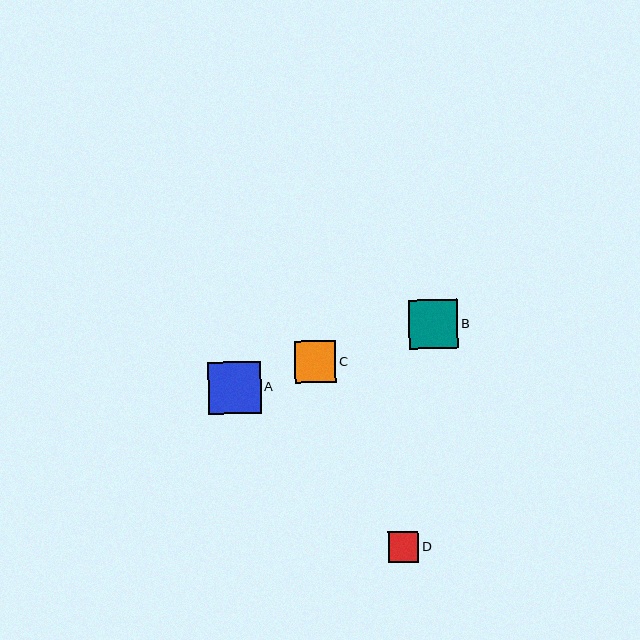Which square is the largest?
Square A is the largest with a size of approximately 53 pixels.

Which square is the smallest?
Square D is the smallest with a size of approximately 31 pixels.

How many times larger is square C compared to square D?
Square C is approximately 1.3 times the size of square D.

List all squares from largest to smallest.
From largest to smallest: A, B, C, D.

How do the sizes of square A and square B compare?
Square A and square B are approximately the same size.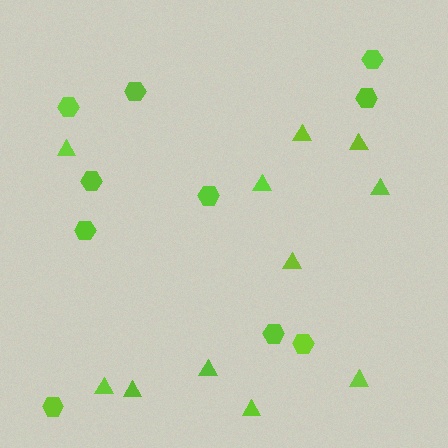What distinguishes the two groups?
There are 2 groups: one group of triangles (11) and one group of hexagons (10).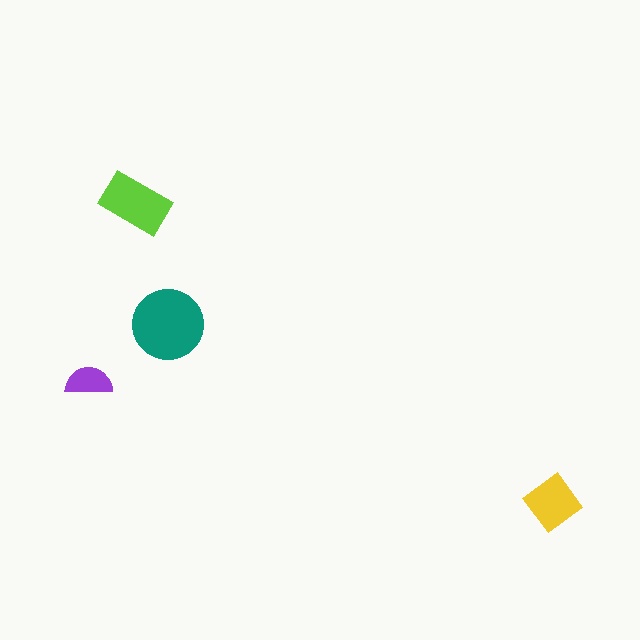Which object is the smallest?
The purple semicircle.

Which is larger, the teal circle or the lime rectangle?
The teal circle.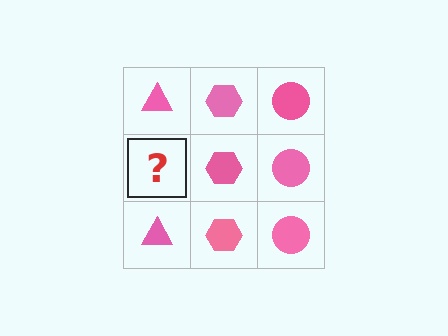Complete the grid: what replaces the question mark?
The question mark should be replaced with a pink triangle.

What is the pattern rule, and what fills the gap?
The rule is that each column has a consistent shape. The gap should be filled with a pink triangle.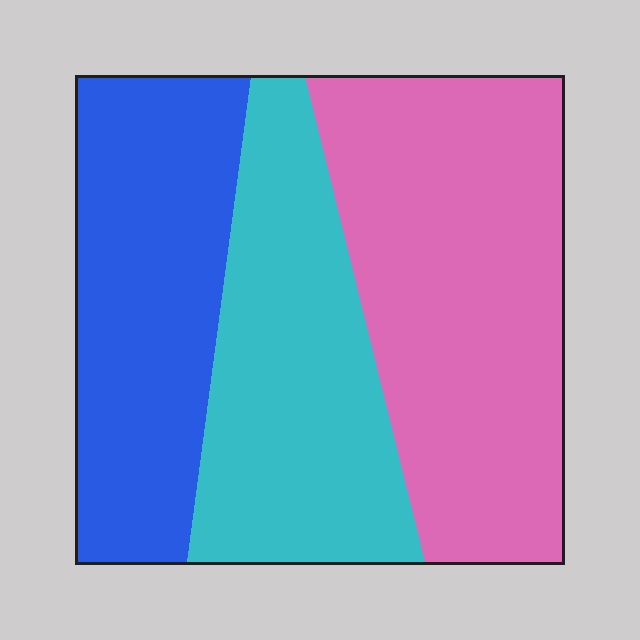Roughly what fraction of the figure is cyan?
Cyan takes up between a sixth and a third of the figure.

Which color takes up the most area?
Pink, at roughly 40%.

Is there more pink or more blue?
Pink.